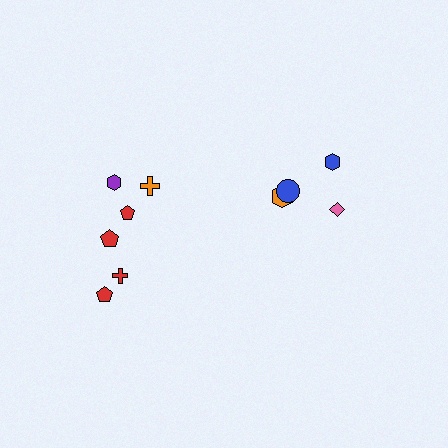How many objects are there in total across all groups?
There are 10 objects.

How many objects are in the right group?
There are 4 objects.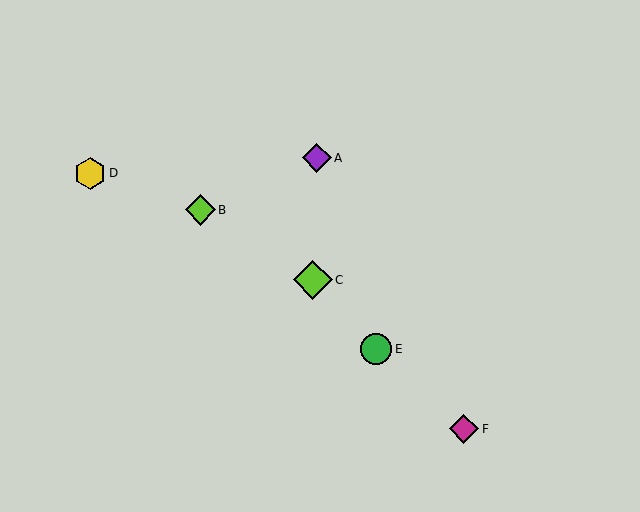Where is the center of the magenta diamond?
The center of the magenta diamond is at (464, 429).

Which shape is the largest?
The lime diamond (labeled C) is the largest.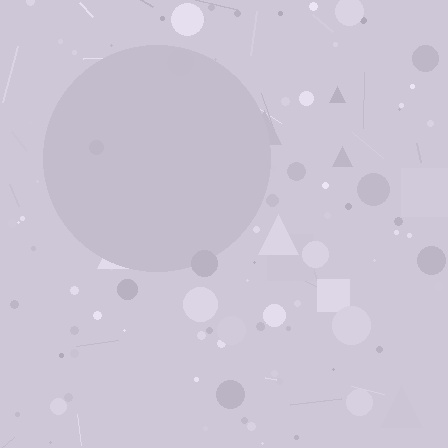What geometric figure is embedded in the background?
A circle is embedded in the background.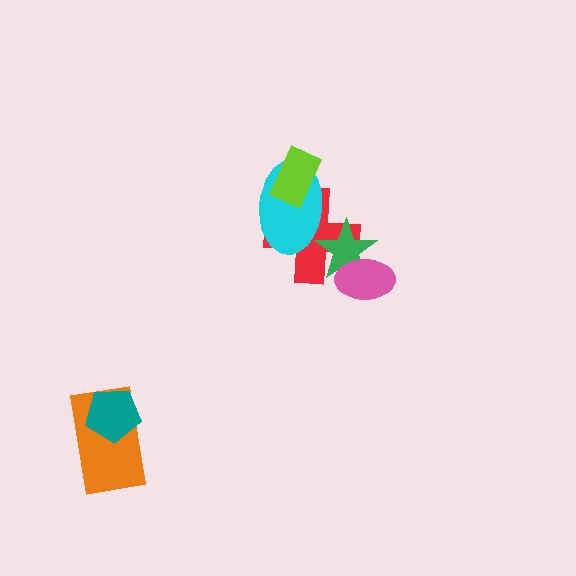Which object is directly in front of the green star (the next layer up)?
The cyan ellipse is directly in front of the green star.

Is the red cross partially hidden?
Yes, it is partially covered by another shape.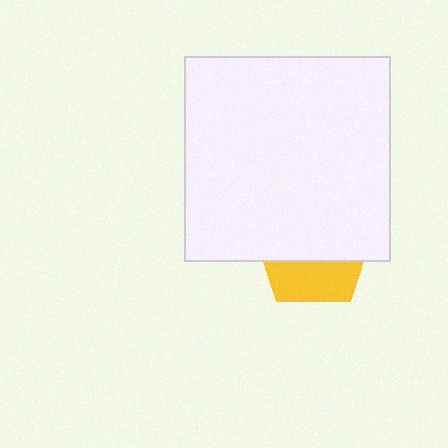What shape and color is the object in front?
The object in front is a white square.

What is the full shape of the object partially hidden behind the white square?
The partially hidden object is a yellow pentagon.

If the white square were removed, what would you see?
You would see the complete yellow pentagon.